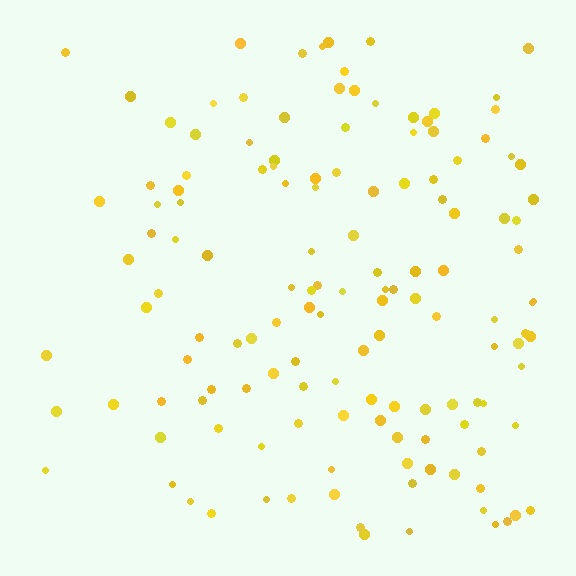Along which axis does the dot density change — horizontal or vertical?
Horizontal.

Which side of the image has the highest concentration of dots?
The right.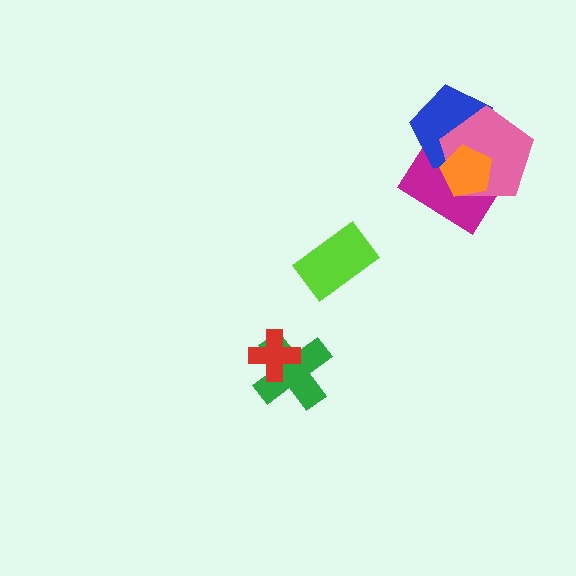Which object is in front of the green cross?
The red cross is in front of the green cross.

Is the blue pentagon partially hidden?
Yes, it is partially covered by another shape.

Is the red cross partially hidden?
No, no other shape covers it.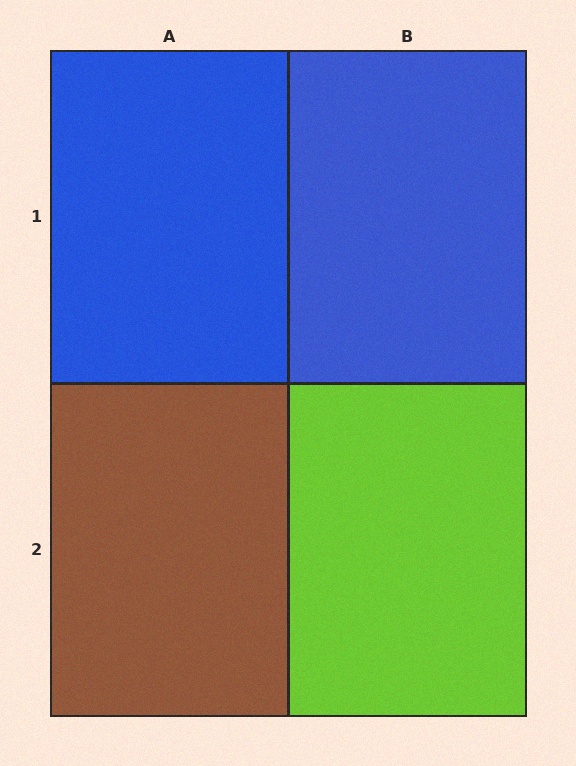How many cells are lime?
1 cell is lime.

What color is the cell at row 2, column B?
Lime.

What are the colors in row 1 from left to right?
Blue, blue.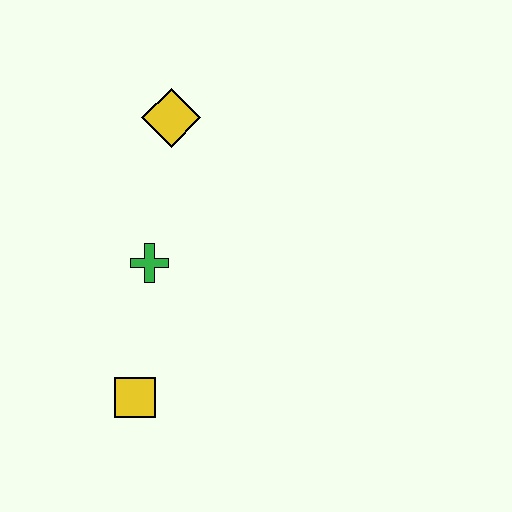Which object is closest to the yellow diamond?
The green cross is closest to the yellow diamond.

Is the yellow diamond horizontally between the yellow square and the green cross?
No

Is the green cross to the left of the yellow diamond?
Yes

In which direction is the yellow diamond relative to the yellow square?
The yellow diamond is above the yellow square.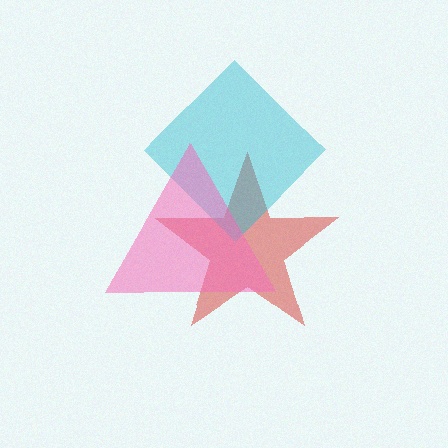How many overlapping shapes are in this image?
There are 3 overlapping shapes in the image.